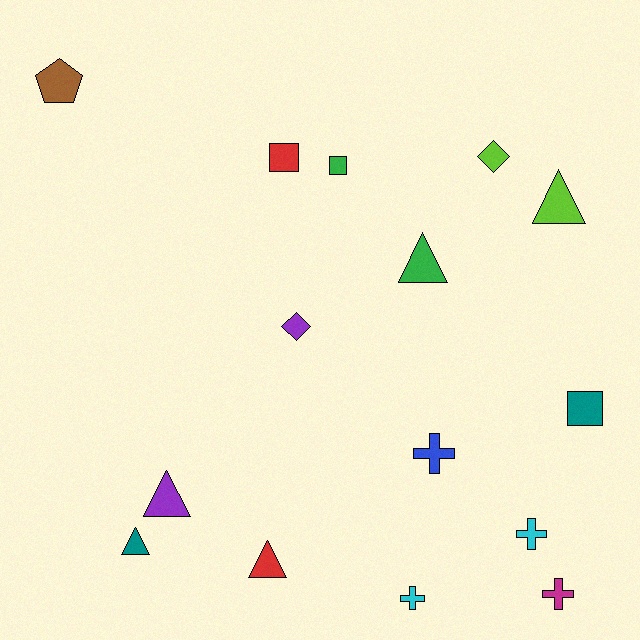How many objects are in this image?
There are 15 objects.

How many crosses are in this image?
There are 4 crosses.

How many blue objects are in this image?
There is 1 blue object.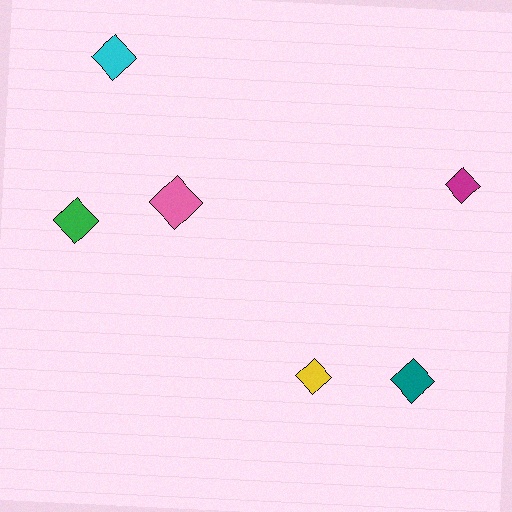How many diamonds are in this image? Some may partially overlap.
There are 6 diamonds.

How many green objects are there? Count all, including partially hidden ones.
There is 1 green object.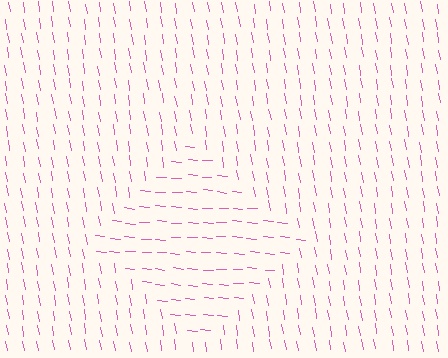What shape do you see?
I see a diamond.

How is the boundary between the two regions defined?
The boundary is defined purely by a change in line orientation (approximately 76 degrees difference). All lines are the same color and thickness.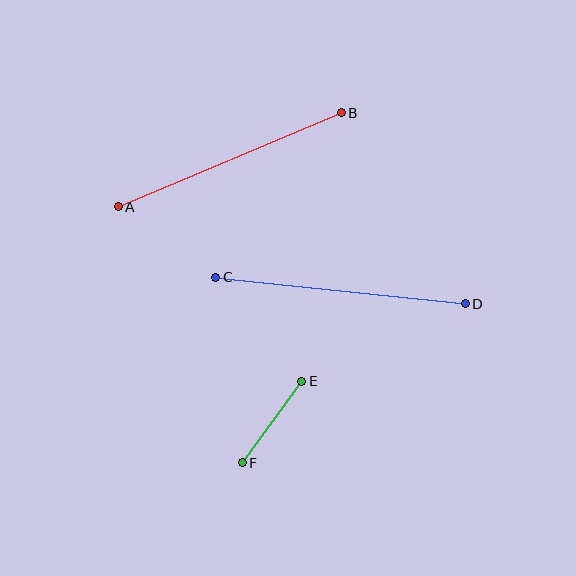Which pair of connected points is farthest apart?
Points C and D are farthest apart.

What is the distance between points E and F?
The distance is approximately 101 pixels.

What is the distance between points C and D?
The distance is approximately 251 pixels.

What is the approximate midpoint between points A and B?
The midpoint is at approximately (230, 160) pixels.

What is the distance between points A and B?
The distance is approximately 242 pixels.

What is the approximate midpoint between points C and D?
The midpoint is at approximately (341, 291) pixels.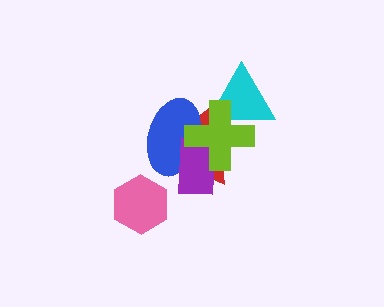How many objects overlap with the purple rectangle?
3 objects overlap with the purple rectangle.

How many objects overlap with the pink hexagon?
0 objects overlap with the pink hexagon.